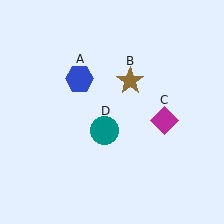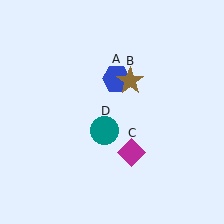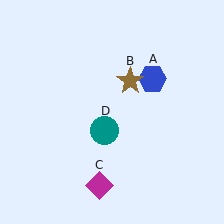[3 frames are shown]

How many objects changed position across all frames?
2 objects changed position: blue hexagon (object A), magenta diamond (object C).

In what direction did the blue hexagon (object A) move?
The blue hexagon (object A) moved right.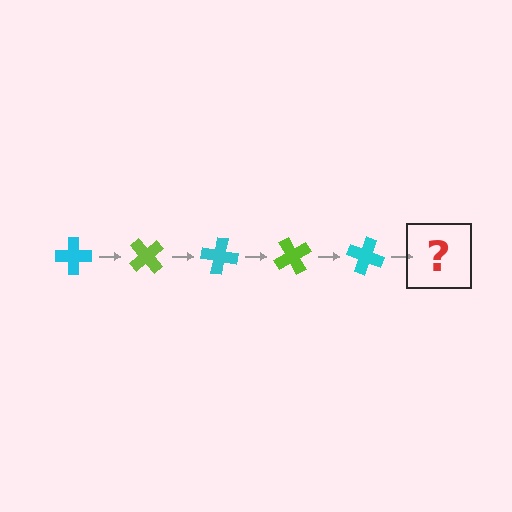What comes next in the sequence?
The next element should be a lime cross, rotated 250 degrees from the start.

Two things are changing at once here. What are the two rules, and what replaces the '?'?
The two rules are that it rotates 50 degrees each step and the color cycles through cyan and lime. The '?' should be a lime cross, rotated 250 degrees from the start.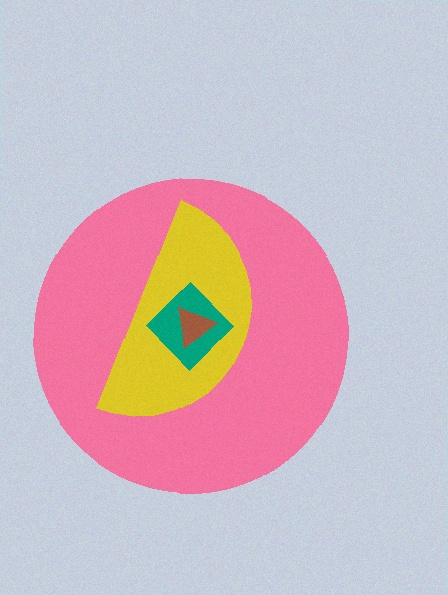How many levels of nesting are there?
4.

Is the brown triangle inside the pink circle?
Yes.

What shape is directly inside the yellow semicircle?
The teal diamond.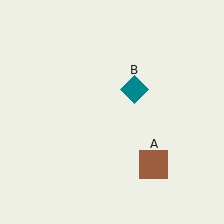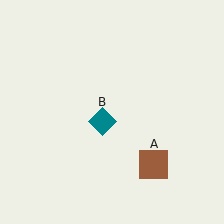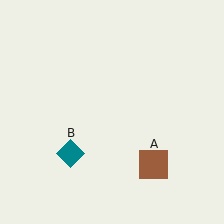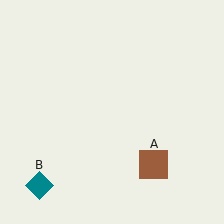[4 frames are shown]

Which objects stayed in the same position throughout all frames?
Brown square (object A) remained stationary.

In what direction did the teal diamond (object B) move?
The teal diamond (object B) moved down and to the left.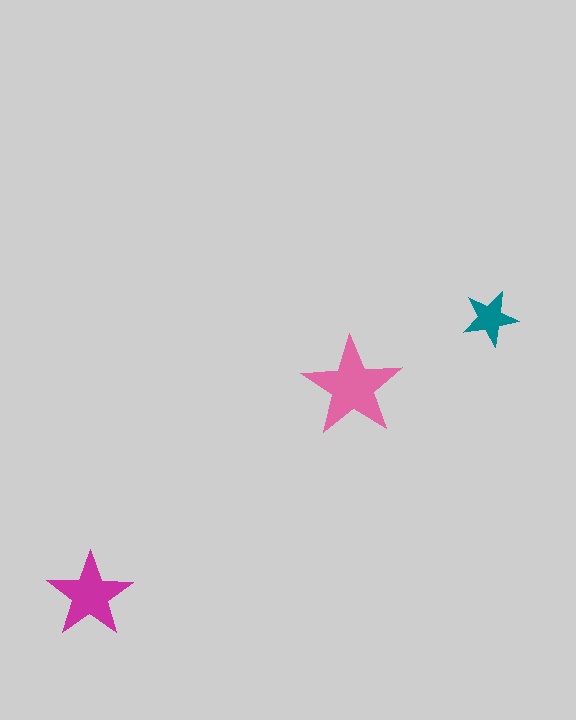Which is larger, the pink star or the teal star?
The pink one.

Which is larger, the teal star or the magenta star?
The magenta one.